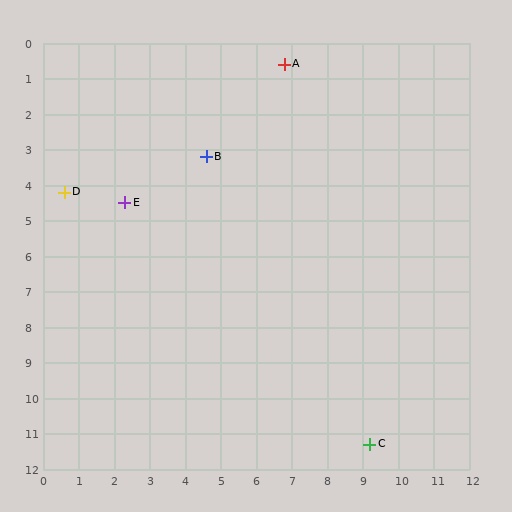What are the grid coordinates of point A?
Point A is at approximately (6.8, 0.6).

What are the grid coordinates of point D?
Point D is at approximately (0.6, 4.2).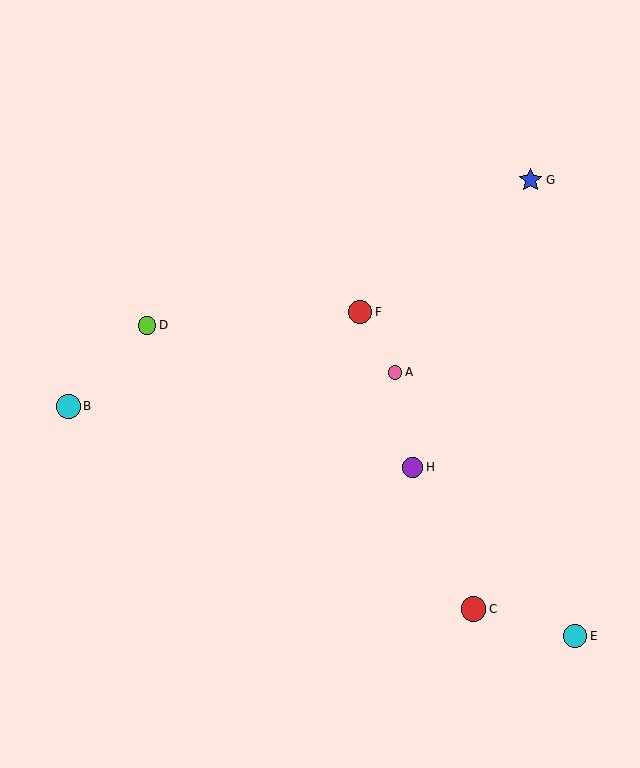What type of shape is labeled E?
Shape E is a cyan circle.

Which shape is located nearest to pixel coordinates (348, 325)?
The red circle (labeled F) at (360, 312) is nearest to that location.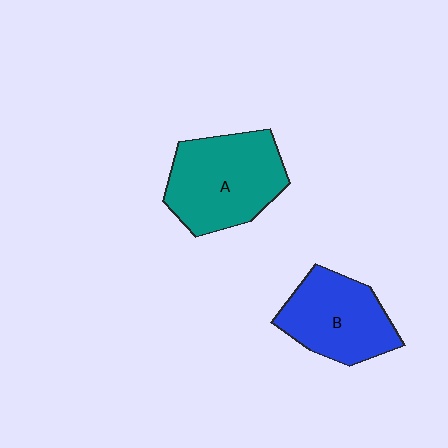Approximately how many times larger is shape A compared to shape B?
Approximately 1.2 times.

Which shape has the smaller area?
Shape B (blue).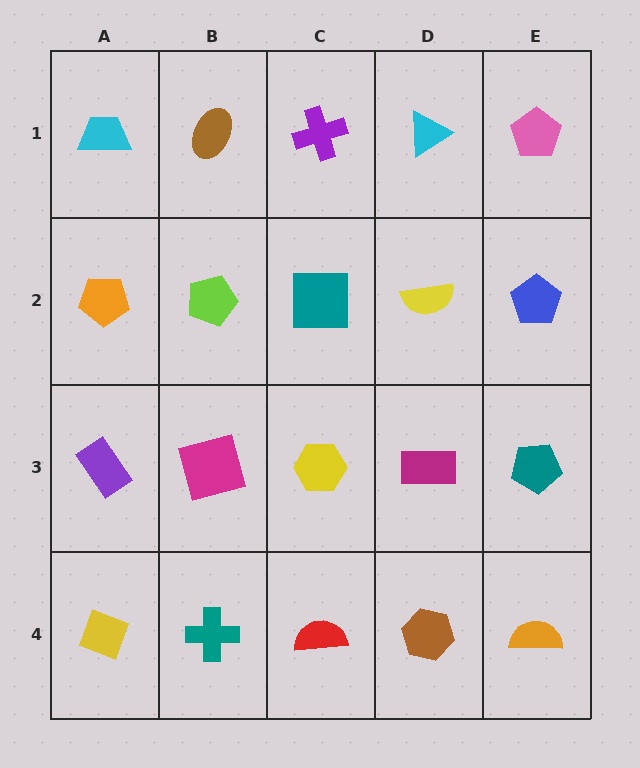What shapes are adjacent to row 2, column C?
A purple cross (row 1, column C), a yellow hexagon (row 3, column C), a lime pentagon (row 2, column B), a yellow semicircle (row 2, column D).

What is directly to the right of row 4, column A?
A teal cross.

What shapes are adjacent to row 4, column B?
A magenta square (row 3, column B), a yellow diamond (row 4, column A), a red semicircle (row 4, column C).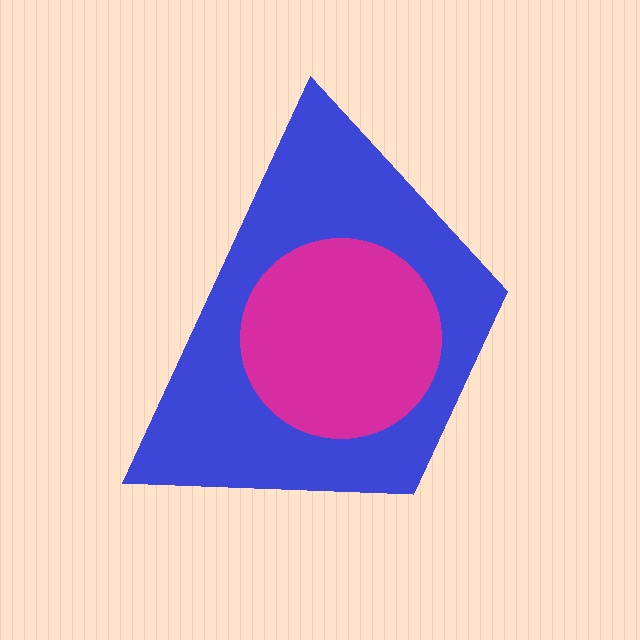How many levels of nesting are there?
2.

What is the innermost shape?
The magenta circle.